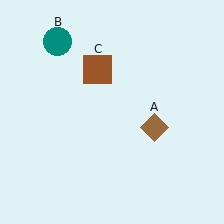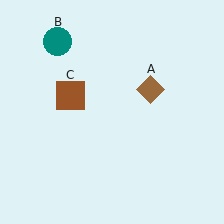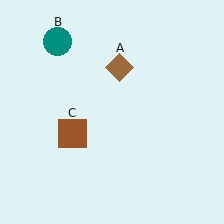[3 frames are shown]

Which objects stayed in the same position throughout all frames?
Teal circle (object B) remained stationary.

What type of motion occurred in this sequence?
The brown diamond (object A), brown square (object C) rotated counterclockwise around the center of the scene.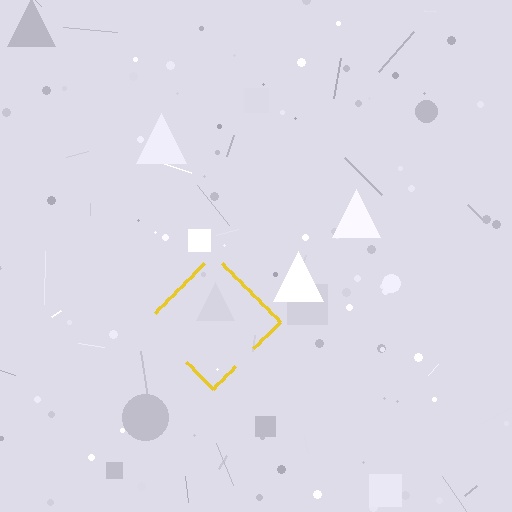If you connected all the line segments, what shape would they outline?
They would outline a diamond.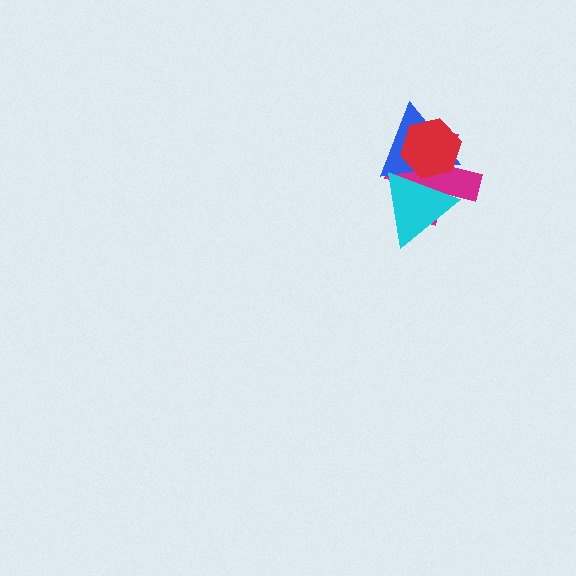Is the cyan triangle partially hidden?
No, no other shape covers it.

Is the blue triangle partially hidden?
Yes, it is partially covered by another shape.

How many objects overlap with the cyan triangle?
3 objects overlap with the cyan triangle.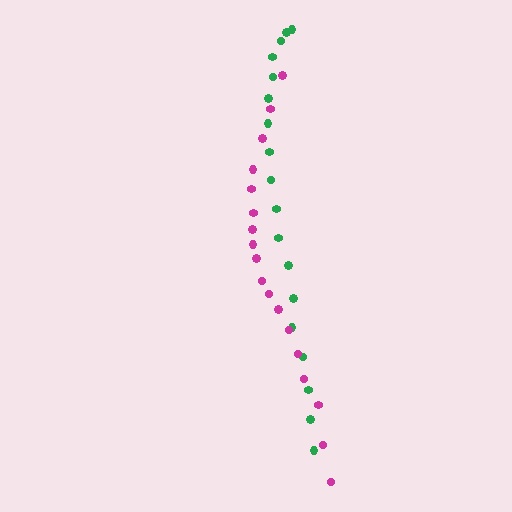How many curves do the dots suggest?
There are 2 distinct paths.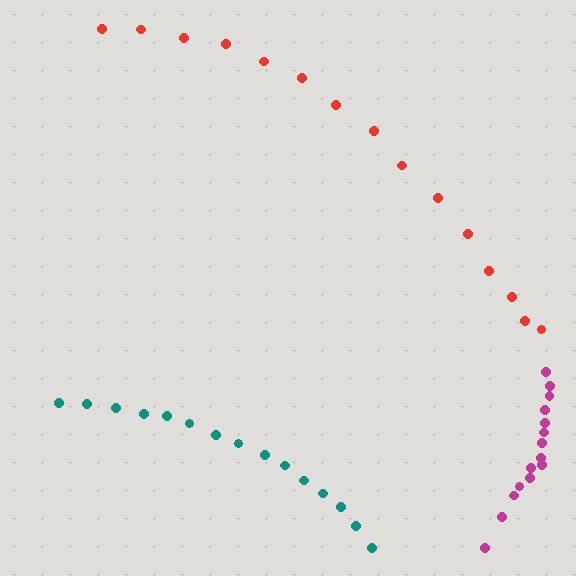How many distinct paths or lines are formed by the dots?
There are 3 distinct paths.